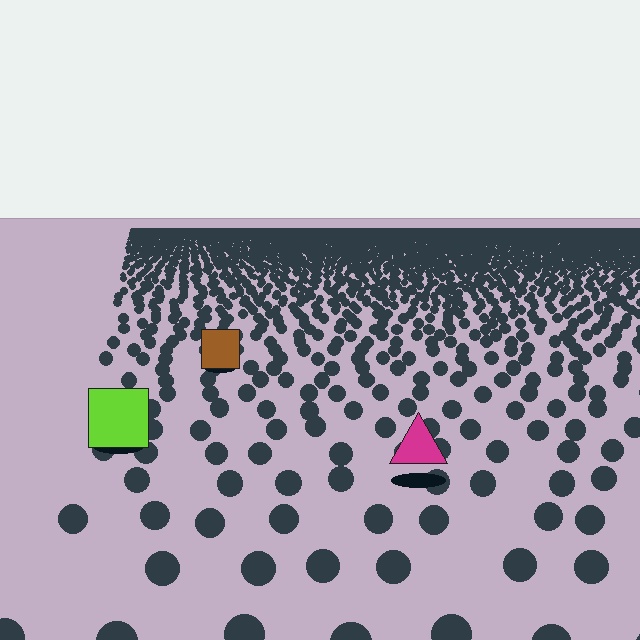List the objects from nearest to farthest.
From nearest to farthest: the magenta triangle, the lime square, the brown square.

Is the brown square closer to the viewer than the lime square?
No. The lime square is closer — you can tell from the texture gradient: the ground texture is coarser near it.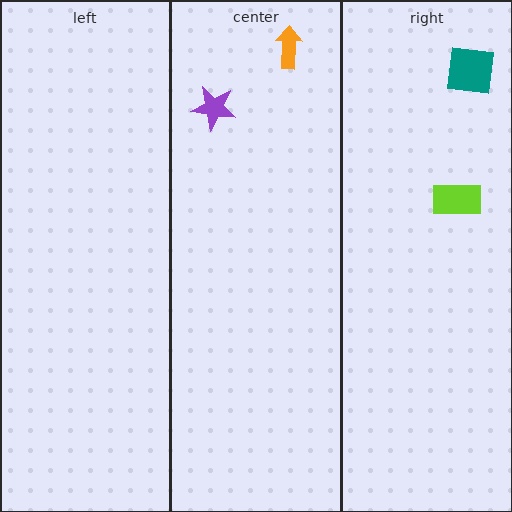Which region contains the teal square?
The right region.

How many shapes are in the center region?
2.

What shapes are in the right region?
The lime rectangle, the teal square.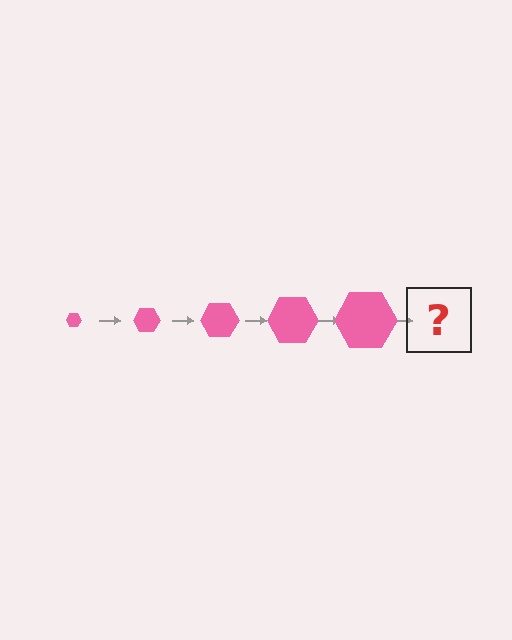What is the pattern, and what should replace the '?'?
The pattern is that the hexagon gets progressively larger each step. The '?' should be a pink hexagon, larger than the previous one.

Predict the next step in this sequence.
The next step is a pink hexagon, larger than the previous one.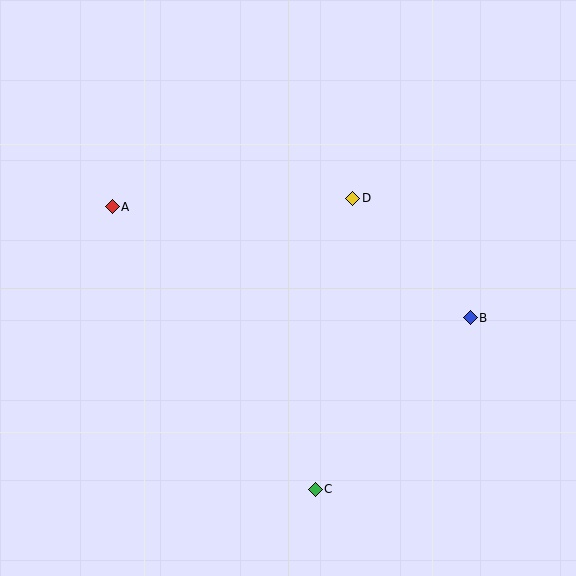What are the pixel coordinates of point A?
Point A is at (112, 207).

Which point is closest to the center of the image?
Point D at (353, 198) is closest to the center.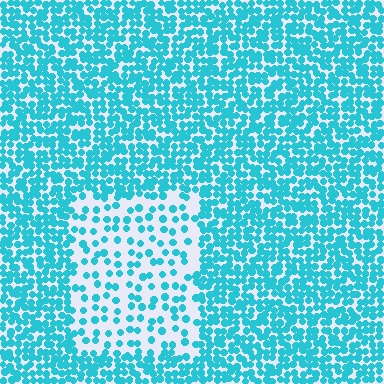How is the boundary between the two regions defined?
The boundary is defined by a change in element density (approximately 2.5x ratio). All elements are the same color, size, and shape.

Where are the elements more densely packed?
The elements are more densely packed outside the rectangle boundary.